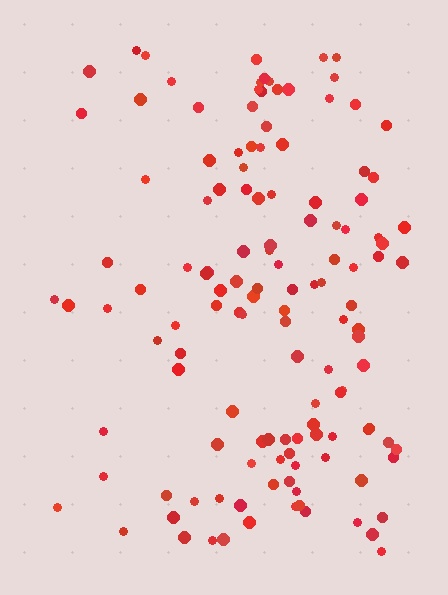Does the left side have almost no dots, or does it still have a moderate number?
Still a moderate number, just noticeably fewer than the right.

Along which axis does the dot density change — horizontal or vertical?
Horizontal.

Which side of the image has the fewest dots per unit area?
The left.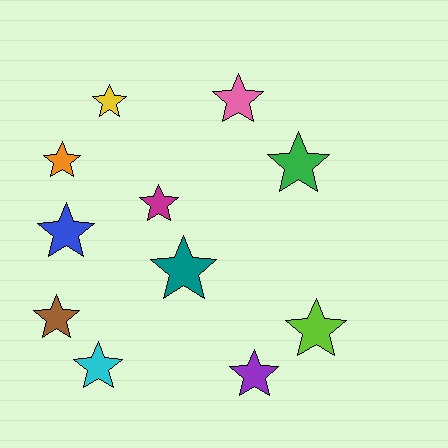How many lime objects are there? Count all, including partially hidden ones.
There is 1 lime object.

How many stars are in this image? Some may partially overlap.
There are 11 stars.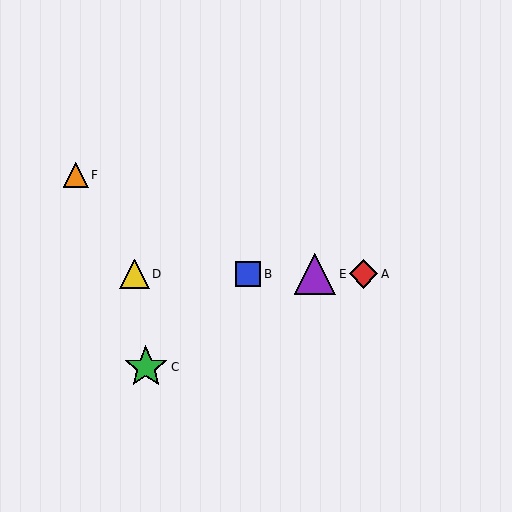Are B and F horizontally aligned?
No, B is at y≈274 and F is at y≈175.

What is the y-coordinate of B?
Object B is at y≈274.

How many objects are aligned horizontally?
4 objects (A, B, D, E) are aligned horizontally.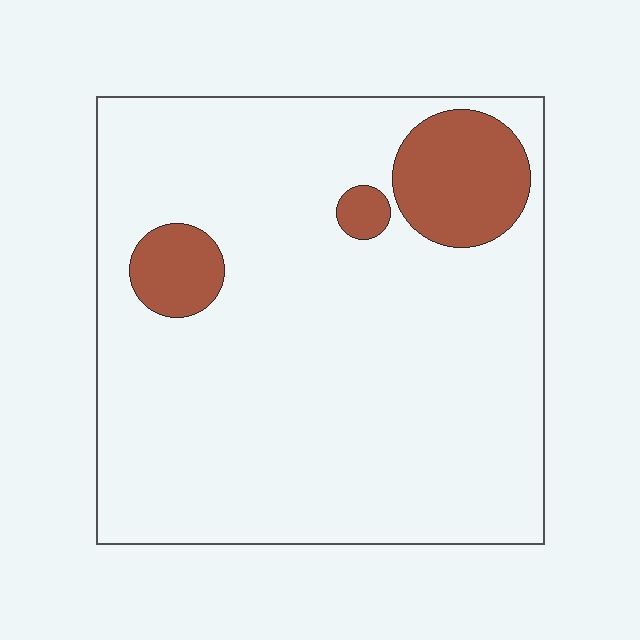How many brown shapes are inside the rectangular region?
3.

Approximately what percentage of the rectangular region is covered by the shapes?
Approximately 10%.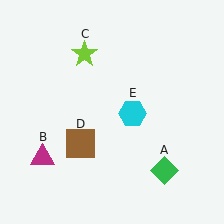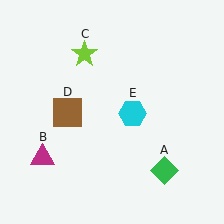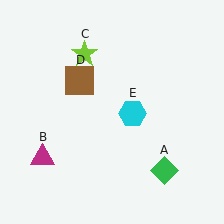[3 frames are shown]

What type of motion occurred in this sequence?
The brown square (object D) rotated clockwise around the center of the scene.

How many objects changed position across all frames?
1 object changed position: brown square (object D).